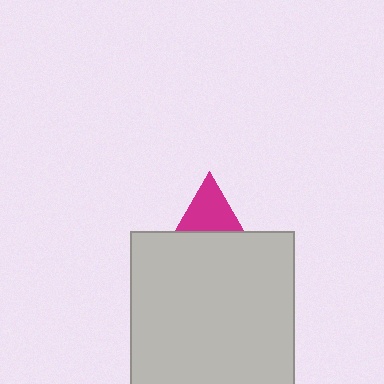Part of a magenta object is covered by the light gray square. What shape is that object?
It is a triangle.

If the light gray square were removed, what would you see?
You would see the complete magenta triangle.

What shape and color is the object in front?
The object in front is a light gray square.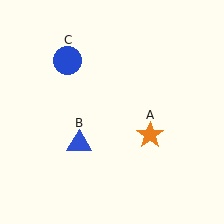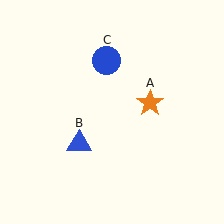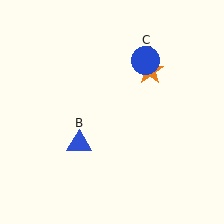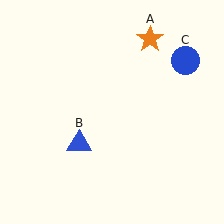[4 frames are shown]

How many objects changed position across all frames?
2 objects changed position: orange star (object A), blue circle (object C).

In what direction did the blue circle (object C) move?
The blue circle (object C) moved right.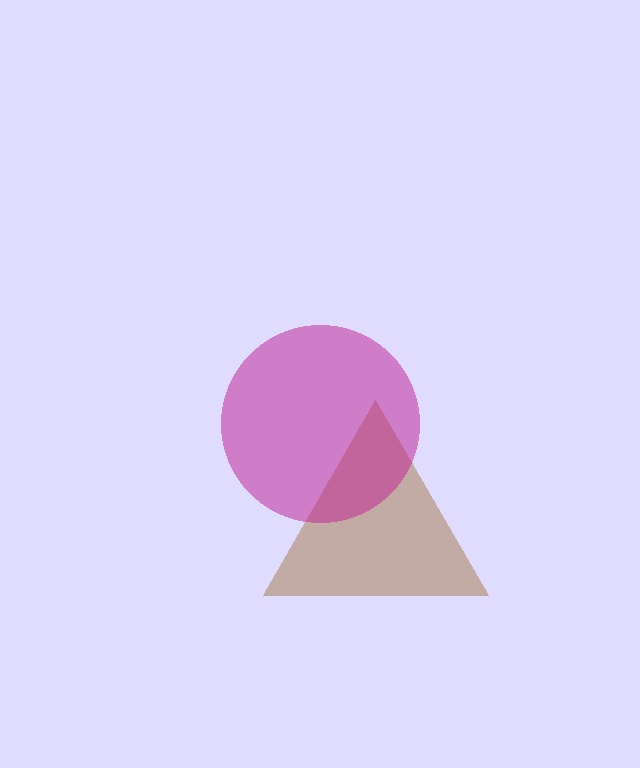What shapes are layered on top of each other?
The layered shapes are: a brown triangle, a magenta circle.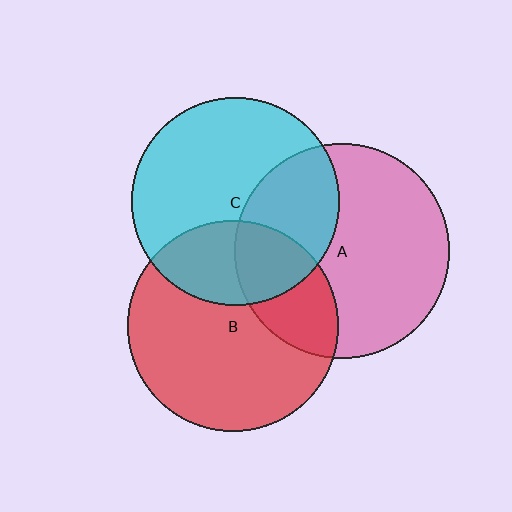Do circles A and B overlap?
Yes.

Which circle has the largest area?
Circle A (pink).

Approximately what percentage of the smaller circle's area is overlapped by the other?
Approximately 25%.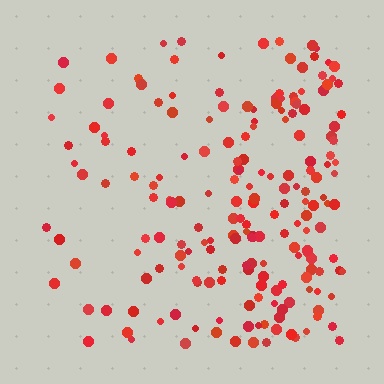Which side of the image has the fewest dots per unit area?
The left.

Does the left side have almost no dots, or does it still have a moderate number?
Still a moderate number, just noticeably fewer than the right.